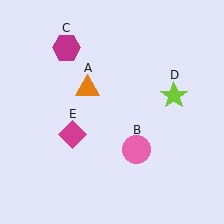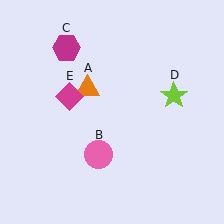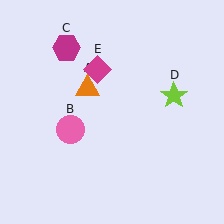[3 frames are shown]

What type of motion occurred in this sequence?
The pink circle (object B), magenta diamond (object E) rotated clockwise around the center of the scene.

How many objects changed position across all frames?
2 objects changed position: pink circle (object B), magenta diamond (object E).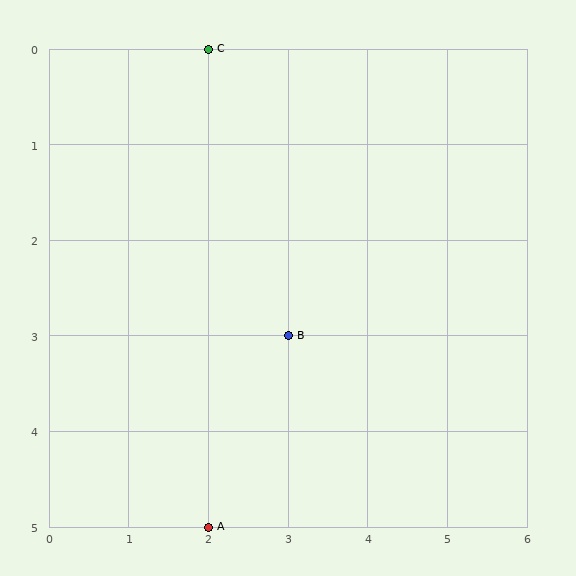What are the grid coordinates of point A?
Point A is at grid coordinates (2, 5).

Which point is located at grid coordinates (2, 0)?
Point C is at (2, 0).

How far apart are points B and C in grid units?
Points B and C are 1 column and 3 rows apart (about 3.2 grid units diagonally).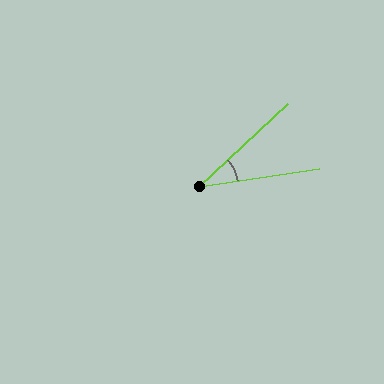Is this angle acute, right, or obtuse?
It is acute.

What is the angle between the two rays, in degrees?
Approximately 35 degrees.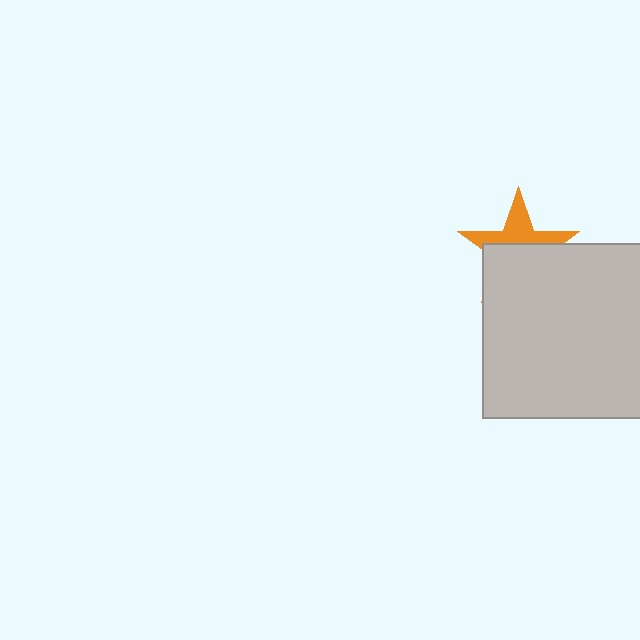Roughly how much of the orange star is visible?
A small part of it is visible (roughly 42%).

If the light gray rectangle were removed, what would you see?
You would see the complete orange star.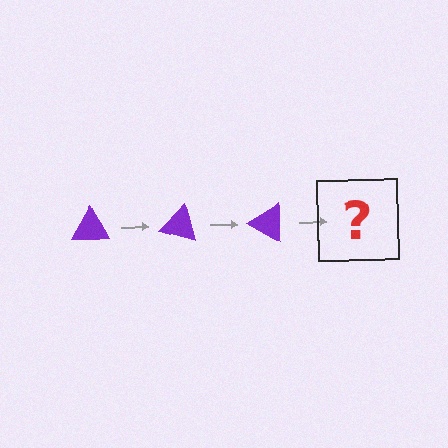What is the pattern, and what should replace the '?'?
The pattern is that the triangle rotates 15 degrees each step. The '?' should be a purple triangle rotated 45 degrees.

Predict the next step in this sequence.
The next step is a purple triangle rotated 45 degrees.